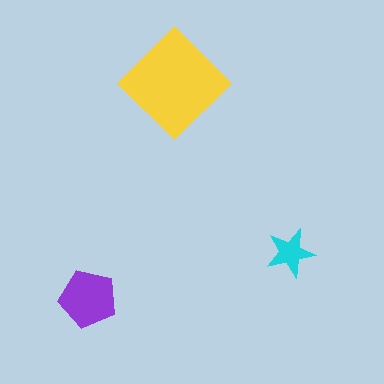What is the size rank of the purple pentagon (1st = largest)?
2nd.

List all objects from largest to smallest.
The yellow diamond, the purple pentagon, the cyan star.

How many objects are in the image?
There are 3 objects in the image.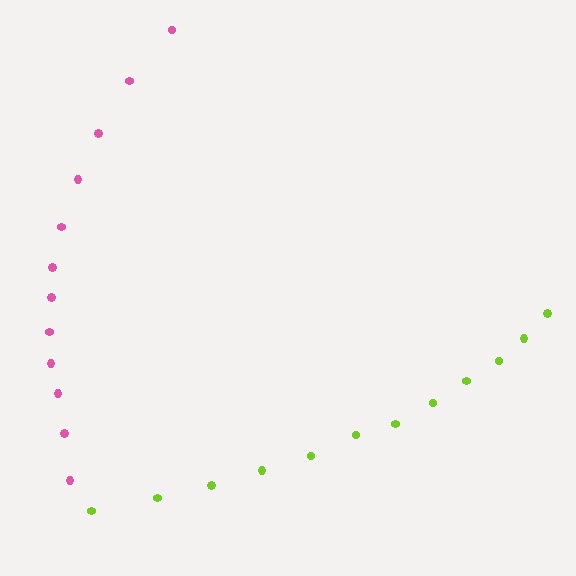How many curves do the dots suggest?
There are 2 distinct paths.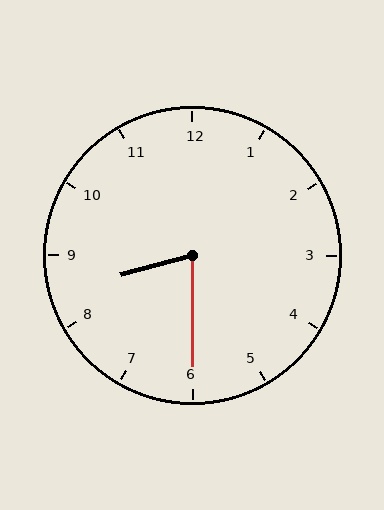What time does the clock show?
8:30.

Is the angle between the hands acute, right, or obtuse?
It is acute.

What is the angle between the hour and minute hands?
Approximately 75 degrees.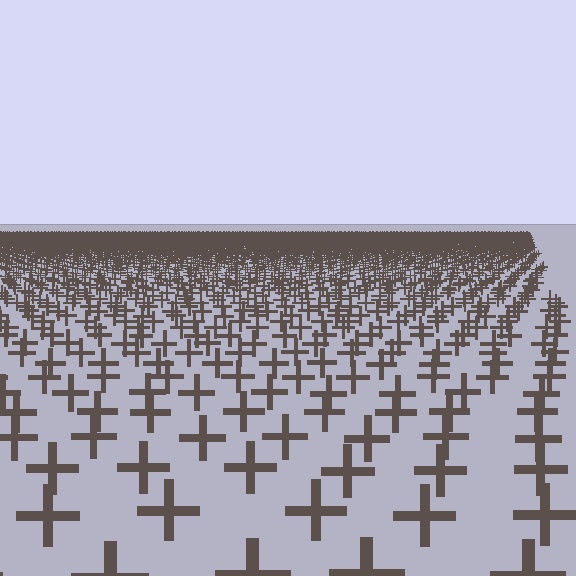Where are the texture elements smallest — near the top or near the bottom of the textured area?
Near the top.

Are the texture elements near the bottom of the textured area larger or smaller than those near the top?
Larger. Near the bottom, elements are closer to the viewer and appear at a bigger on-screen size.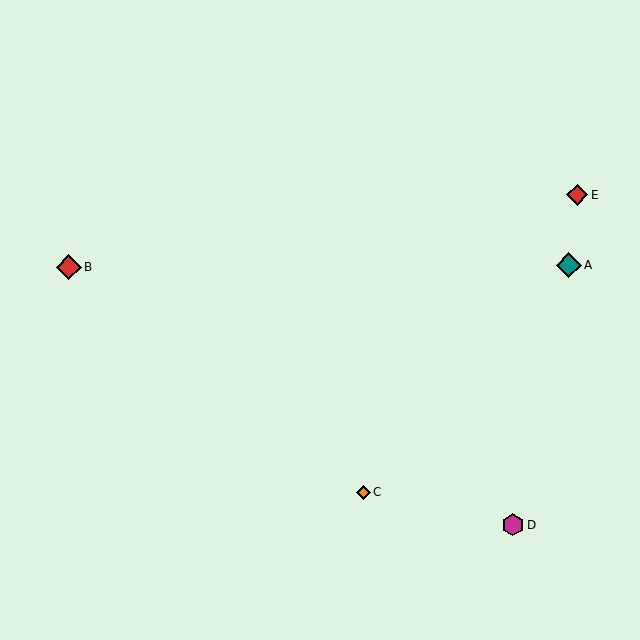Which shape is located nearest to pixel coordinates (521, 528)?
The magenta hexagon (labeled D) at (513, 525) is nearest to that location.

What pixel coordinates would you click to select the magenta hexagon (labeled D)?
Click at (513, 525) to select the magenta hexagon D.